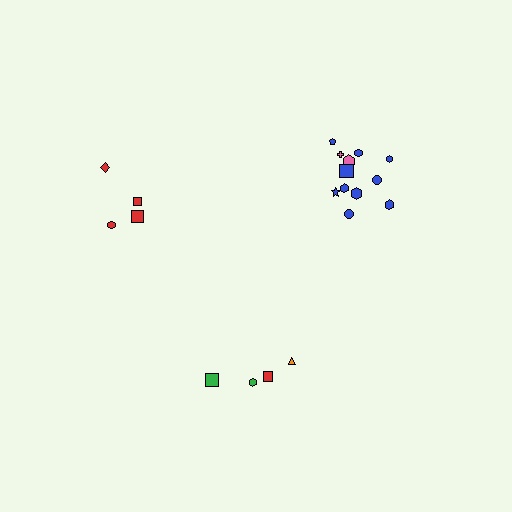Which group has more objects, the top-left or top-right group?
The top-right group.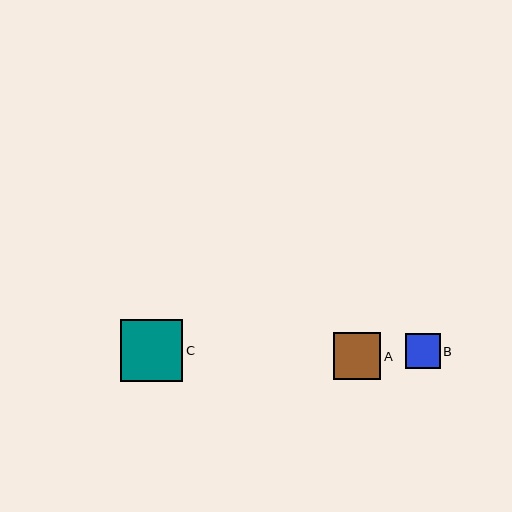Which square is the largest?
Square C is the largest with a size of approximately 62 pixels.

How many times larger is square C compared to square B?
Square C is approximately 1.8 times the size of square B.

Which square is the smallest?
Square B is the smallest with a size of approximately 35 pixels.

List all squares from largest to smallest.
From largest to smallest: C, A, B.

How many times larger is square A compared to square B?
Square A is approximately 1.3 times the size of square B.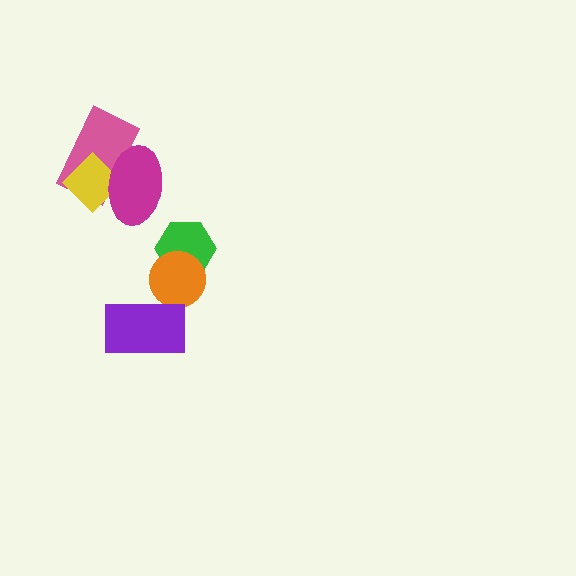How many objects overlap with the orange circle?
2 objects overlap with the orange circle.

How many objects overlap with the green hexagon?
1 object overlaps with the green hexagon.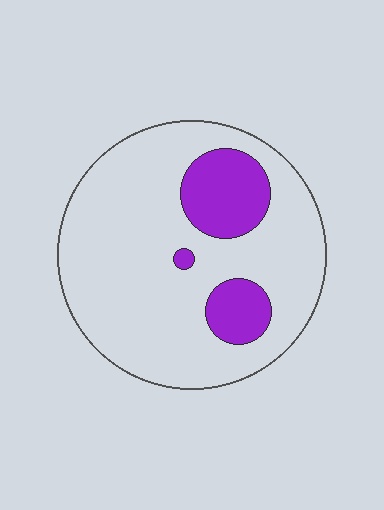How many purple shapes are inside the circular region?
3.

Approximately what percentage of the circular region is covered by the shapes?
Approximately 20%.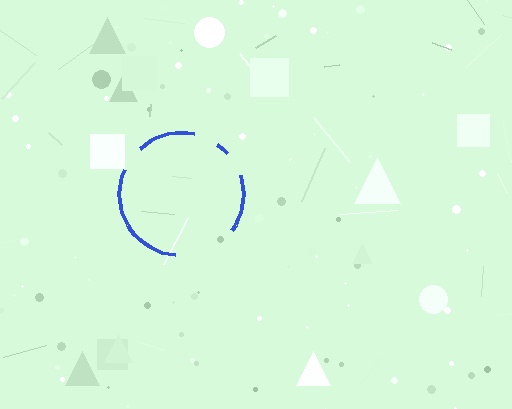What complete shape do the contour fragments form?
The contour fragments form a circle.